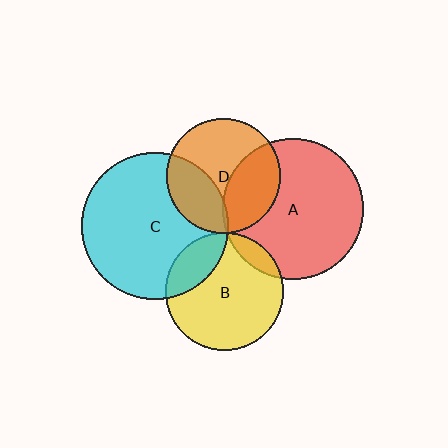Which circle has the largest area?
Circle C (cyan).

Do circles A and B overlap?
Yes.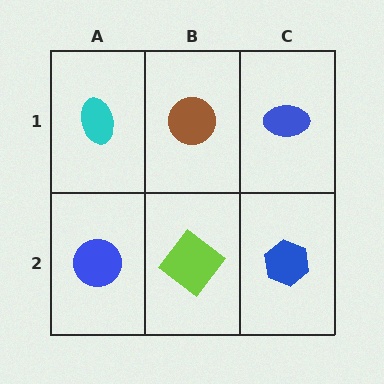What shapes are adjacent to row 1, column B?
A lime diamond (row 2, column B), a cyan ellipse (row 1, column A), a blue ellipse (row 1, column C).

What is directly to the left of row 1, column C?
A brown circle.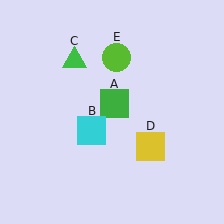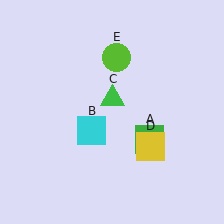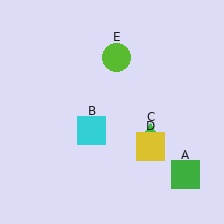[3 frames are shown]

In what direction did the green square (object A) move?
The green square (object A) moved down and to the right.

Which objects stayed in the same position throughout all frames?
Cyan square (object B) and yellow square (object D) and lime circle (object E) remained stationary.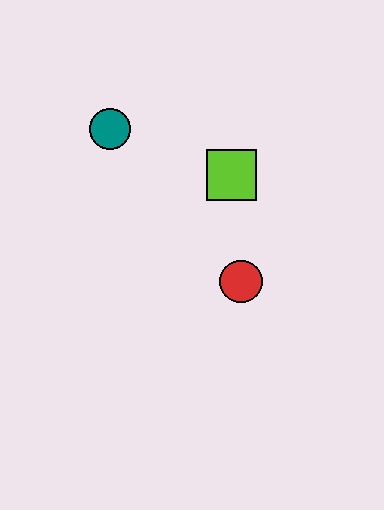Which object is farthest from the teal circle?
The red circle is farthest from the teal circle.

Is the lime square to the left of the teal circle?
No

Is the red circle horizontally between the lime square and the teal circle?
No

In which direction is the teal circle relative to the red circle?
The teal circle is above the red circle.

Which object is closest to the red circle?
The lime square is closest to the red circle.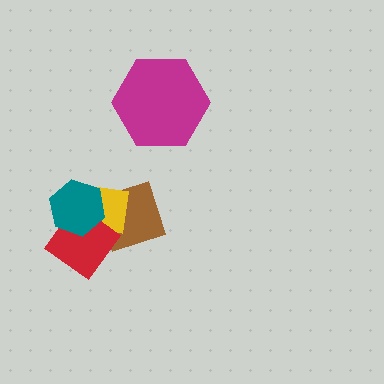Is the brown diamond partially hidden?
Yes, it is partially covered by another shape.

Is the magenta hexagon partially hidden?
No, no other shape covers it.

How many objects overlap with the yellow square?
3 objects overlap with the yellow square.